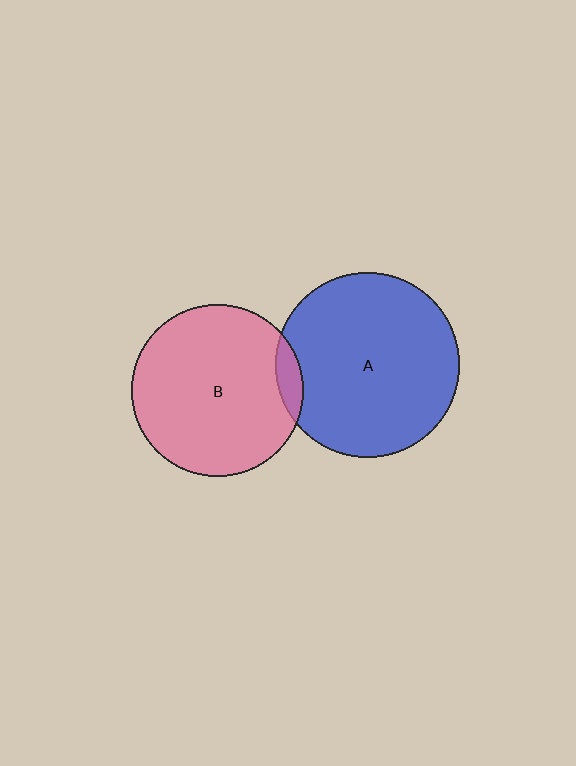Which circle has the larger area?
Circle A (blue).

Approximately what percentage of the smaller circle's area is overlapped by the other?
Approximately 5%.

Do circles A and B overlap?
Yes.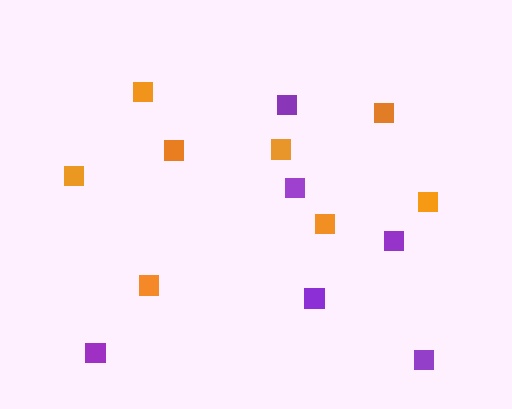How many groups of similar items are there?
There are 2 groups: one group of purple squares (6) and one group of orange squares (8).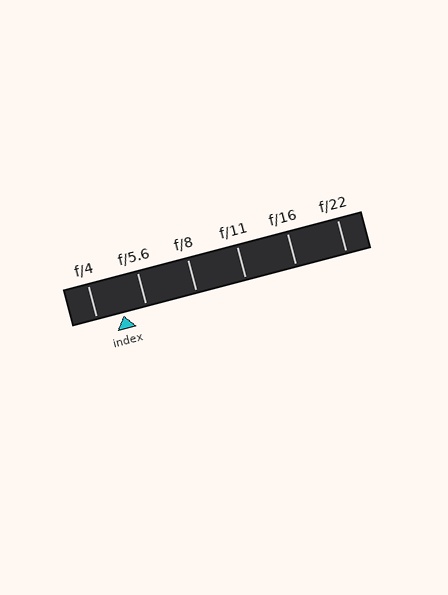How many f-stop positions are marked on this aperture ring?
There are 6 f-stop positions marked.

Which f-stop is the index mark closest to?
The index mark is closest to f/5.6.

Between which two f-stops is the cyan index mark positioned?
The index mark is between f/4 and f/5.6.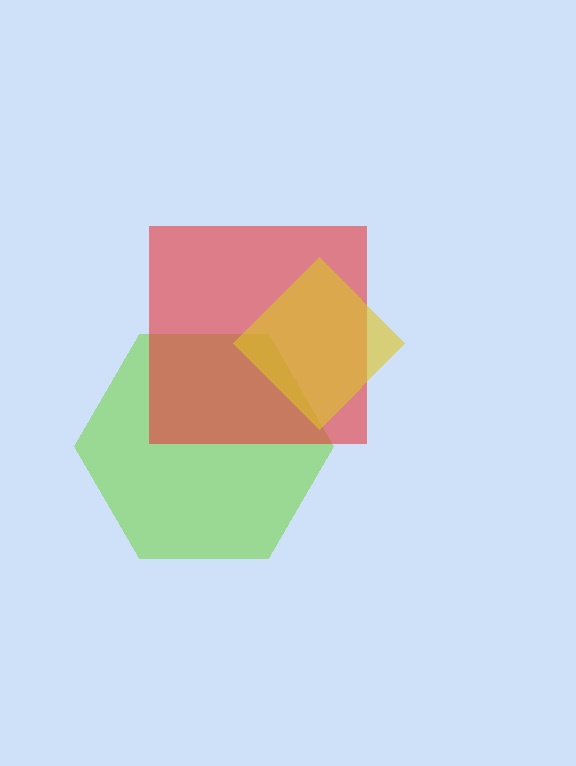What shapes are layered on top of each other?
The layered shapes are: a lime hexagon, a red square, a yellow diamond.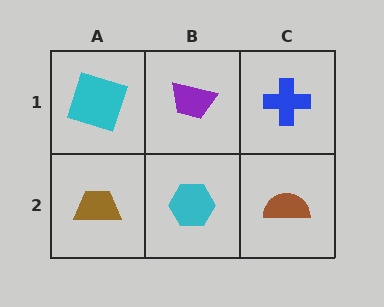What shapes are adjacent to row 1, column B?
A cyan hexagon (row 2, column B), a cyan square (row 1, column A), a blue cross (row 1, column C).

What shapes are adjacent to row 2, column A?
A cyan square (row 1, column A), a cyan hexagon (row 2, column B).